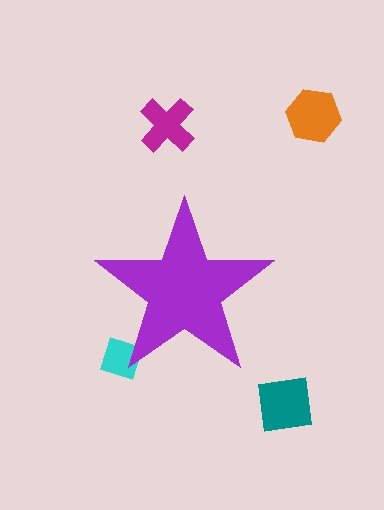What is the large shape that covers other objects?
A purple star.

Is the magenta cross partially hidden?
No, the magenta cross is fully visible.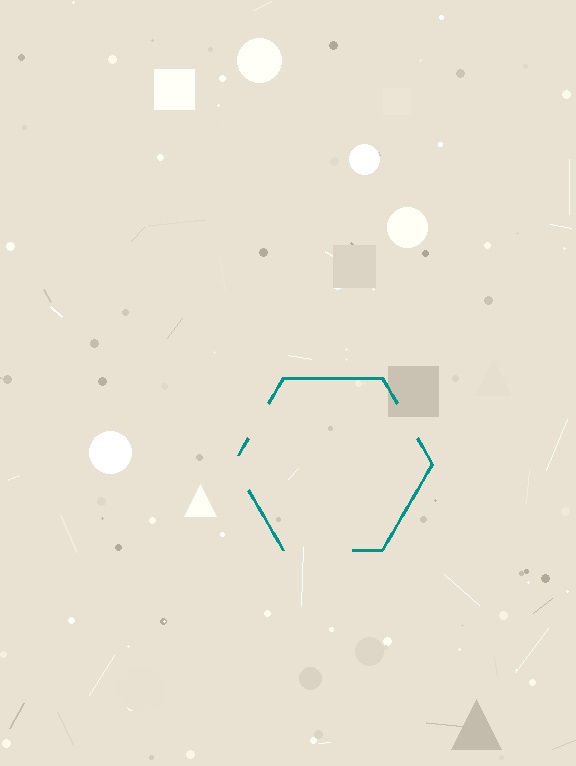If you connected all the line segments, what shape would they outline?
They would outline a hexagon.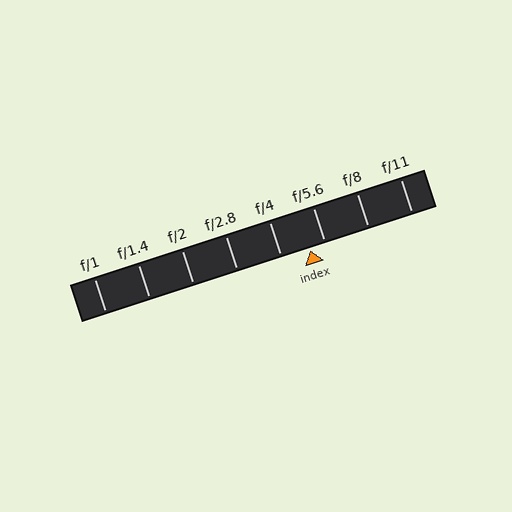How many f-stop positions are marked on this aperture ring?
There are 8 f-stop positions marked.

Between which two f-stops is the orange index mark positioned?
The index mark is between f/4 and f/5.6.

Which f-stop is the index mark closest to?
The index mark is closest to f/5.6.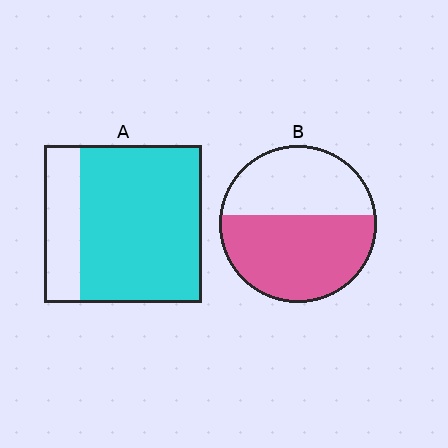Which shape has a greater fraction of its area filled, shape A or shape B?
Shape A.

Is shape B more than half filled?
Yes.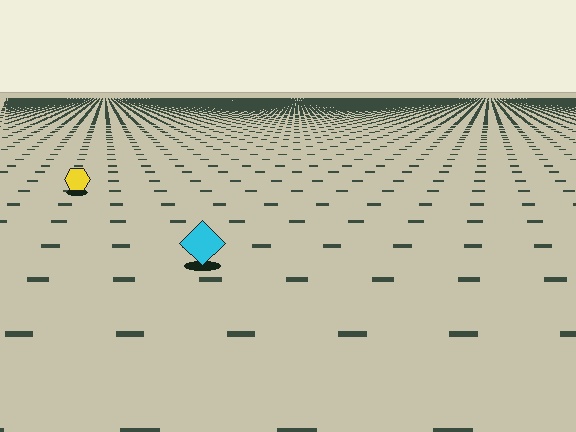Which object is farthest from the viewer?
The yellow hexagon is farthest from the viewer. It appears smaller and the ground texture around it is denser.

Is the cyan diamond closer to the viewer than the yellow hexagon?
Yes. The cyan diamond is closer — you can tell from the texture gradient: the ground texture is coarser near it.